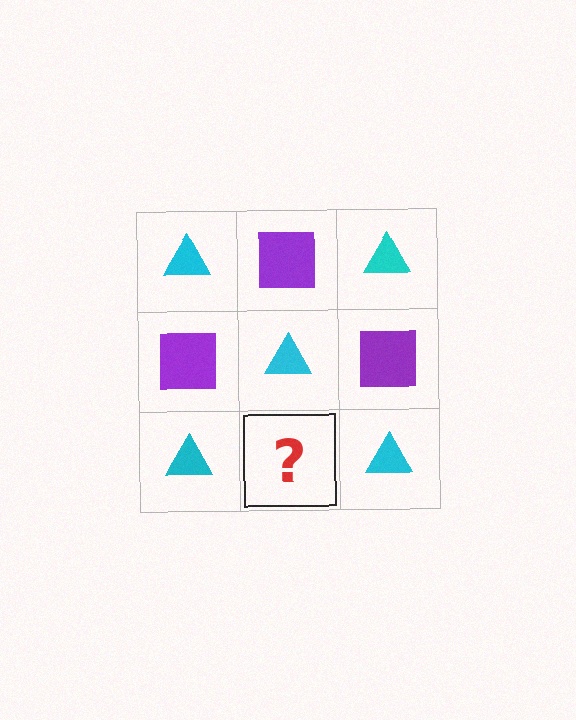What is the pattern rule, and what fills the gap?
The rule is that it alternates cyan triangle and purple square in a checkerboard pattern. The gap should be filled with a purple square.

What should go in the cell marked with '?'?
The missing cell should contain a purple square.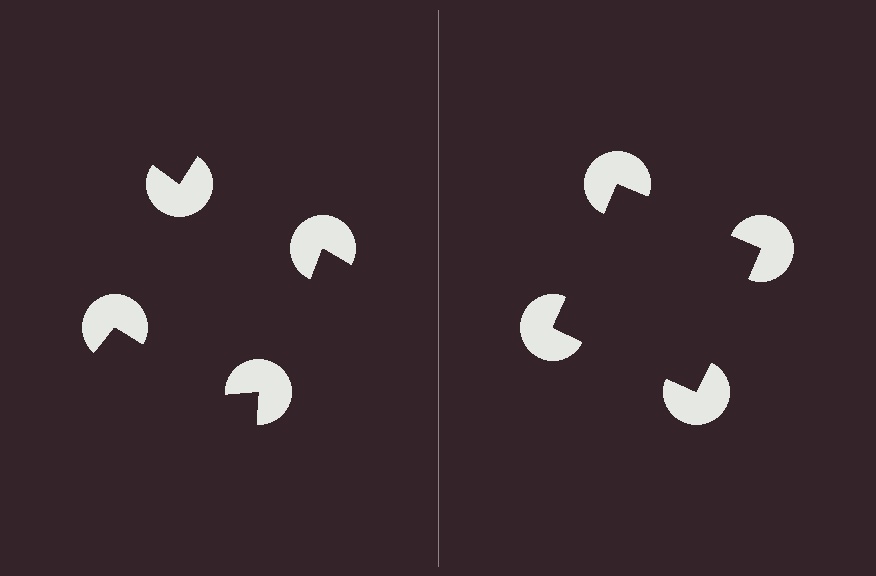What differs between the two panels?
The pac-man discs are positioned identically on both sides; only the wedge orientations differ. On the right they align to a square; on the left they are misaligned.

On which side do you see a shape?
An illusory square appears on the right side. On the left side the wedge cuts are rotated, so no coherent shape forms.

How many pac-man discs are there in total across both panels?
8 — 4 on each side.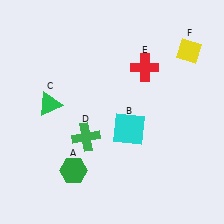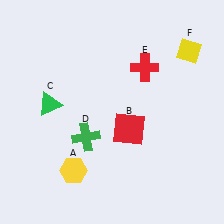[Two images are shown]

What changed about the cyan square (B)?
In Image 1, B is cyan. In Image 2, it changed to red.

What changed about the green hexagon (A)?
In Image 1, A is green. In Image 2, it changed to yellow.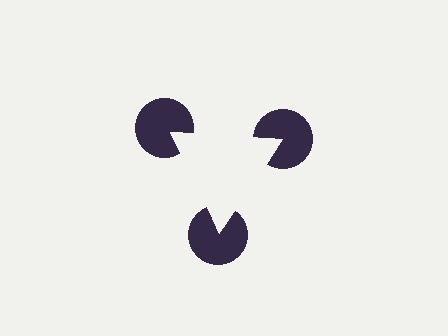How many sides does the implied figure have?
3 sides.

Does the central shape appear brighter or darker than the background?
It typically appears slightly brighter than the background, even though no actual brightness change is drawn.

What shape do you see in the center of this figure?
An illusory triangle — its edges are inferred from the aligned wedge cuts in the pac-man discs, not physically drawn.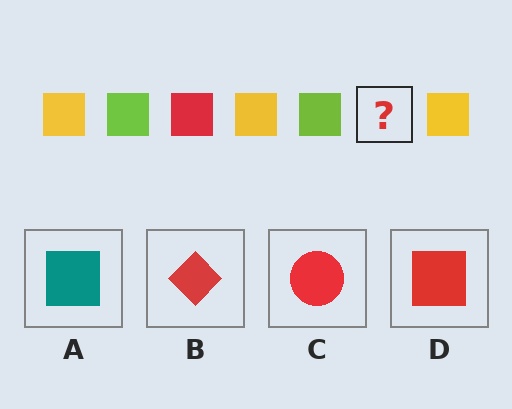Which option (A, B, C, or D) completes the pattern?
D.